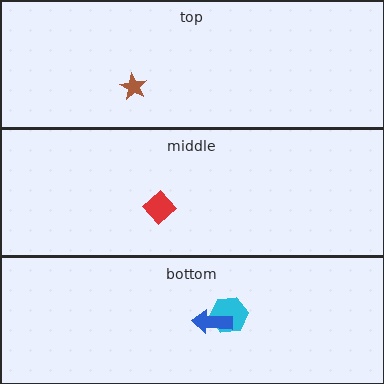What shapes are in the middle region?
The red diamond.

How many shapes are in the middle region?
1.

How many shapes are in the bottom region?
2.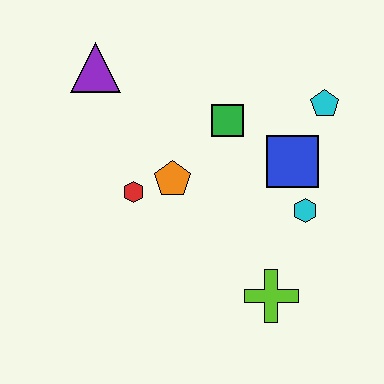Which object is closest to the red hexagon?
The orange pentagon is closest to the red hexagon.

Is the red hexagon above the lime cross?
Yes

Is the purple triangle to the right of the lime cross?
No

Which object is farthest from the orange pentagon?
The cyan pentagon is farthest from the orange pentagon.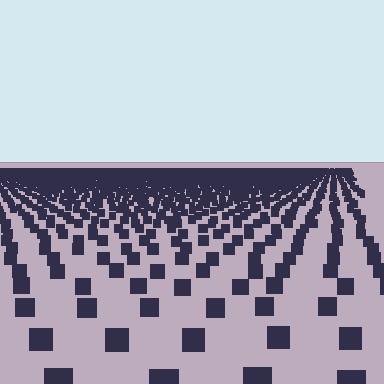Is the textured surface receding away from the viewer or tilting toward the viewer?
The surface is receding away from the viewer. Texture elements get smaller and denser toward the top.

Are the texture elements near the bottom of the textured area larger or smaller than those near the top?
Larger. Near the bottom, elements are closer to the viewer and appear at a bigger on-screen size.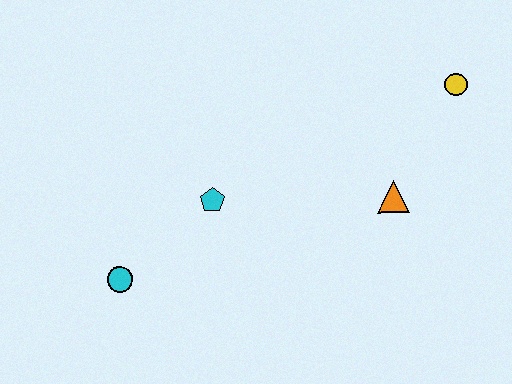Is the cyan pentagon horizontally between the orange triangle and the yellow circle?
No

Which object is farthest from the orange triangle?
The cyan circle is farthest from the orange triangle.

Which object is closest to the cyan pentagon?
The cyan circle is closest to the cyan pentagon.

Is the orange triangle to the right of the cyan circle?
Yes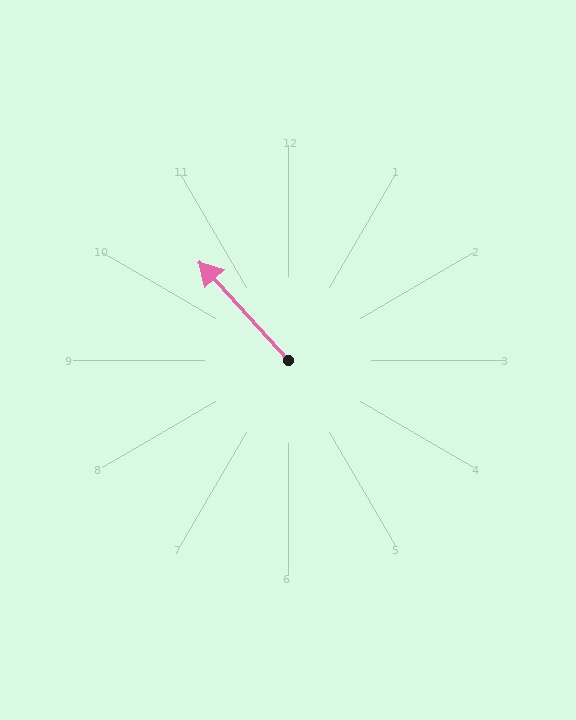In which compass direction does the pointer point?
Northwest.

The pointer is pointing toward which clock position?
Roughly 11 o'clock.